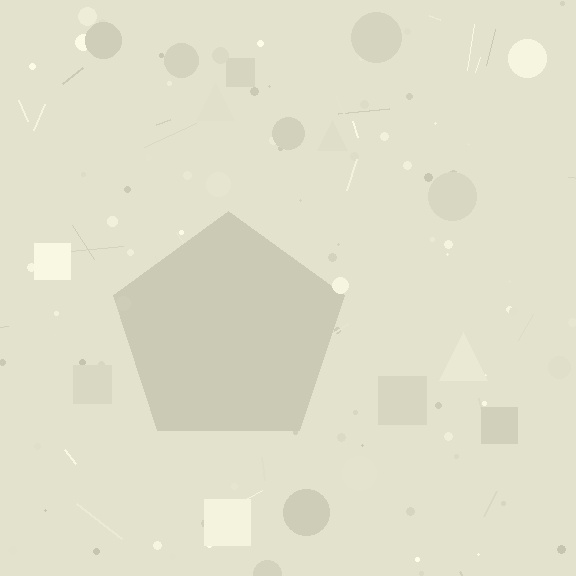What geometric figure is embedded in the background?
A pentagon is embedded in the background.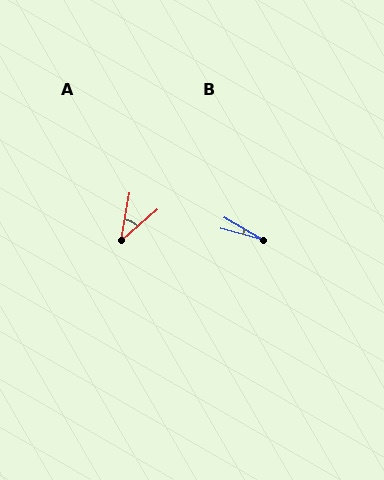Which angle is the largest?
A, at approximately 39 degrees.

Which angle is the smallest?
B, at approximately 15 degrees.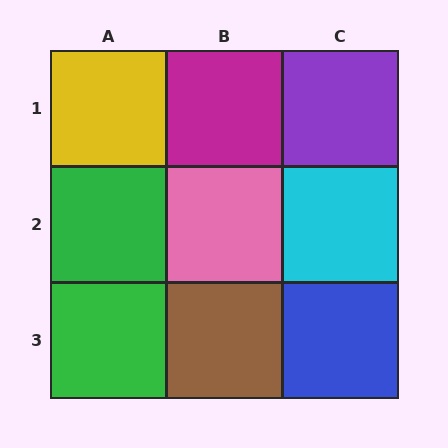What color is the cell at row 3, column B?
Brown.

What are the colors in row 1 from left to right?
Yellow, magenta, purple.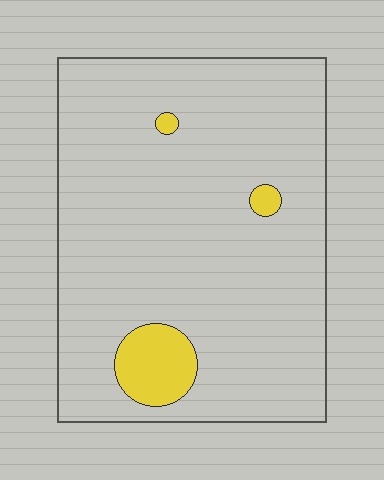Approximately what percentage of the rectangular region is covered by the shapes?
Approximately 5%.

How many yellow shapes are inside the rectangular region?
3.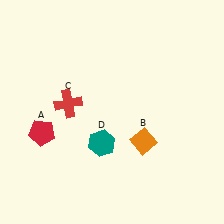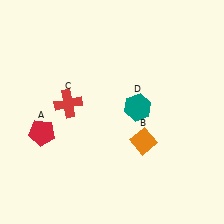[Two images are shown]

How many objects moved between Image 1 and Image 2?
1 object moved between the two images.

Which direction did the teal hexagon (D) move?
The teal hexagon (D) moved right.